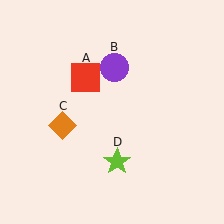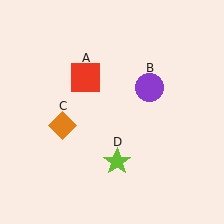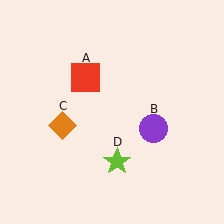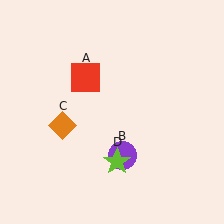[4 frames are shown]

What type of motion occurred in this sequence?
The purple circle (object B) rotated clockwise around the center of the scene.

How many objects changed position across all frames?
1 object changed position: purple circle (object B).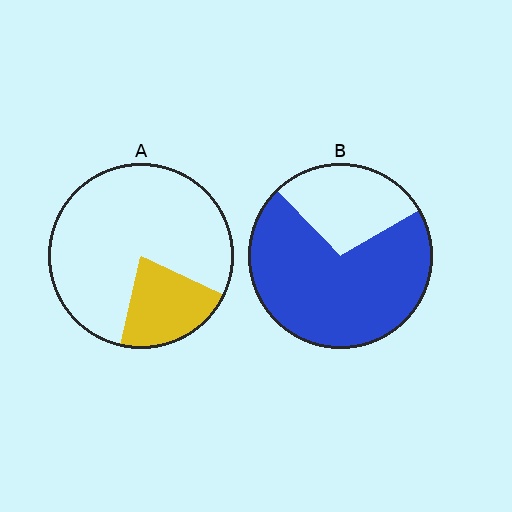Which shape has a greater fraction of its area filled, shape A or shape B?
Shape B.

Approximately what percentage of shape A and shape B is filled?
A is approximately 20% and B is approximately 70%.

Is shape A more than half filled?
No.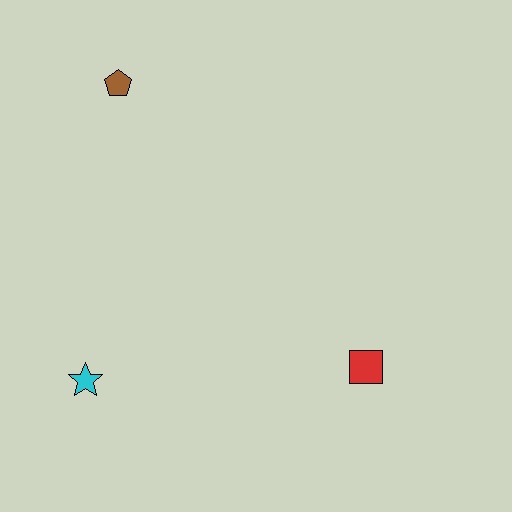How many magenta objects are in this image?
There are no magenta objects.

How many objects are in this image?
There are 3 objects.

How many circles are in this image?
There are no circles.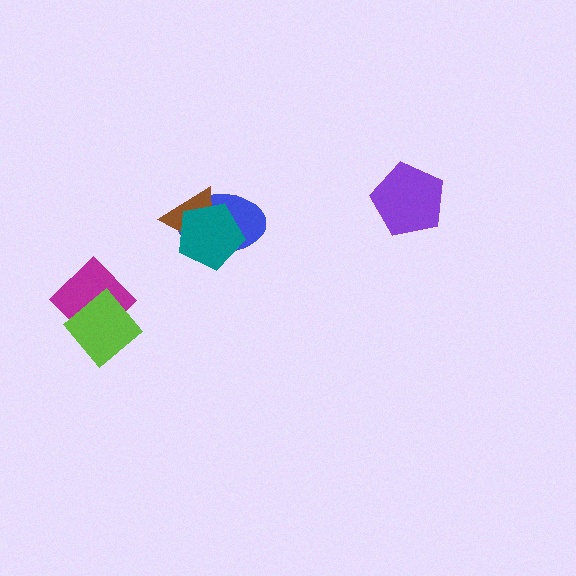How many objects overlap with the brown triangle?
2 objects overlap with the brown triangle.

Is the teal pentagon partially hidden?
No, no other shape covers it.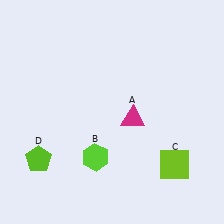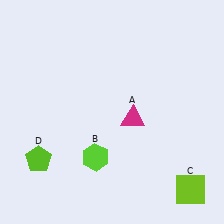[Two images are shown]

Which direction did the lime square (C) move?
The lime square (C) moved down.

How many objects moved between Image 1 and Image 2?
1 object moved between the two images.